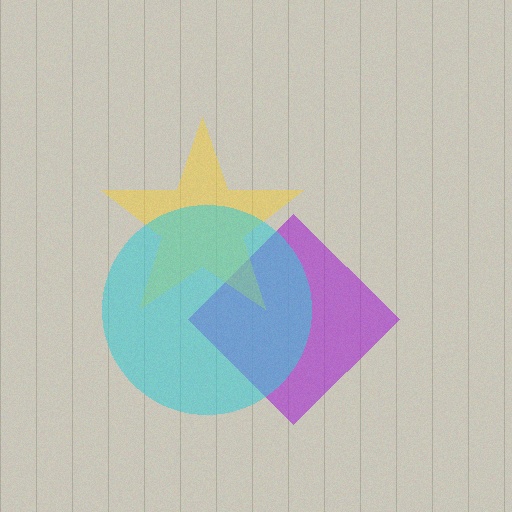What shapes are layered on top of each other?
The layered shapes are: a purple diamond, a yellow star, a cyan circle.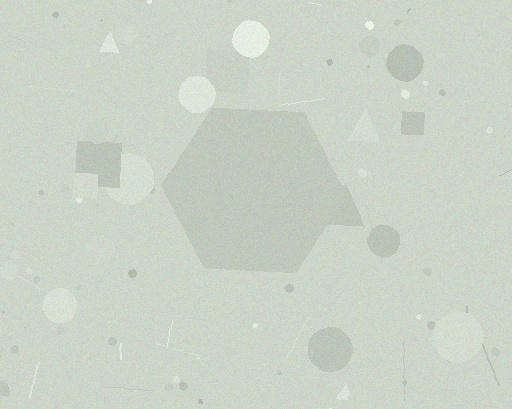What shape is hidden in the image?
A hexagon is hidden in the image.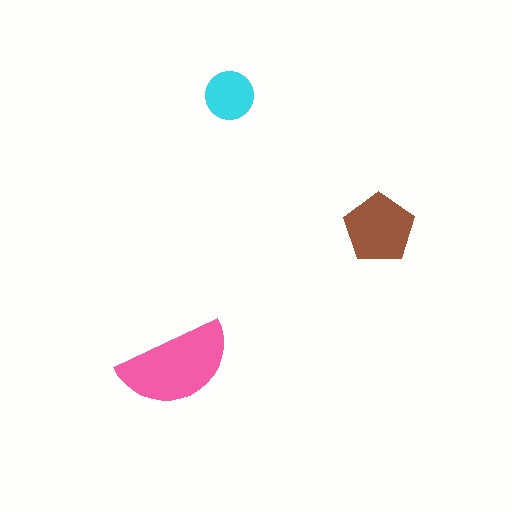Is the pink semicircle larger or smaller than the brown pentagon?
Larger.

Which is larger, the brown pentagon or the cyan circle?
The brown pentagon.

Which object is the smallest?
The cyan circle.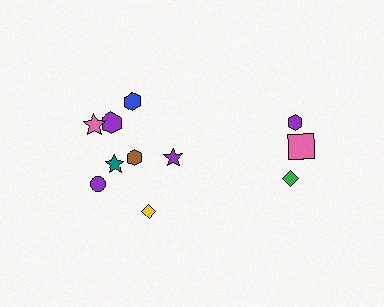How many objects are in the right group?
There are 3 objects.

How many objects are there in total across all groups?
There are 11 objects.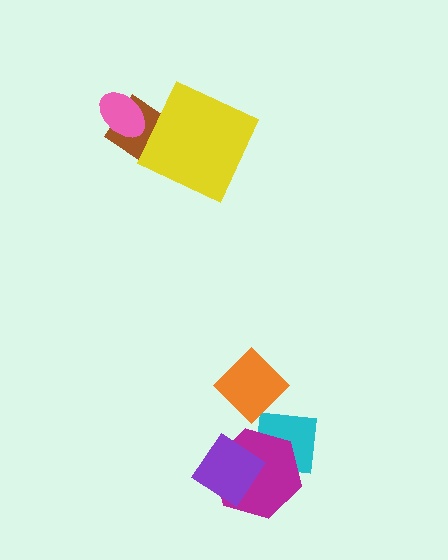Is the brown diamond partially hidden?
Yes, it is partially covered by another shape.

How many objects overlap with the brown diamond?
2 objects overlap with the brown diamond.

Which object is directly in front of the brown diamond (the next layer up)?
The pink ellipse is directly in front of the brown diamond.